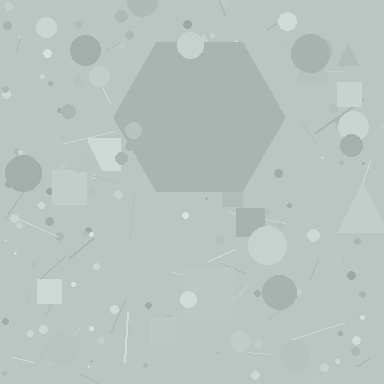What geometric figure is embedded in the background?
A hexagon is embedded in the background.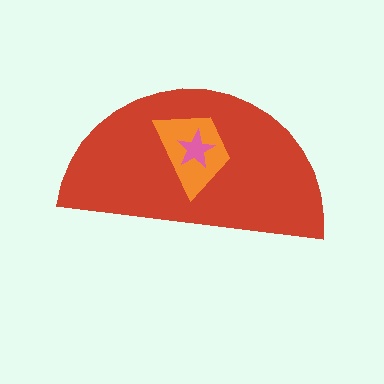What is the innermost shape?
The pink star.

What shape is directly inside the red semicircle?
The orange trapezoid.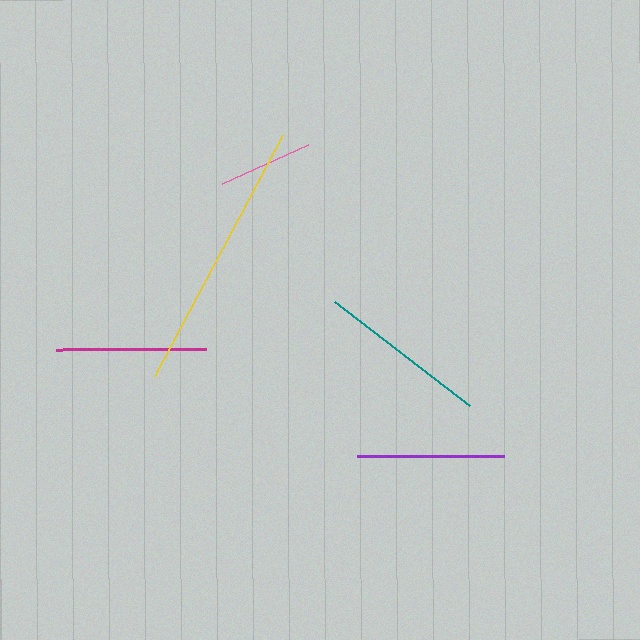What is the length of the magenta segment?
The magenta segment is approximately 150 pixels long.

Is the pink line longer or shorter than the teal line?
The teal line is longer than the pink line.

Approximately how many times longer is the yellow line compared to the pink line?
The yellow line is approximately 2.9 times the length of the pink line.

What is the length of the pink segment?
The pink segment is approximately 94 pixels long.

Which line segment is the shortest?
The pink line is the shortest at approximately 94 pixels.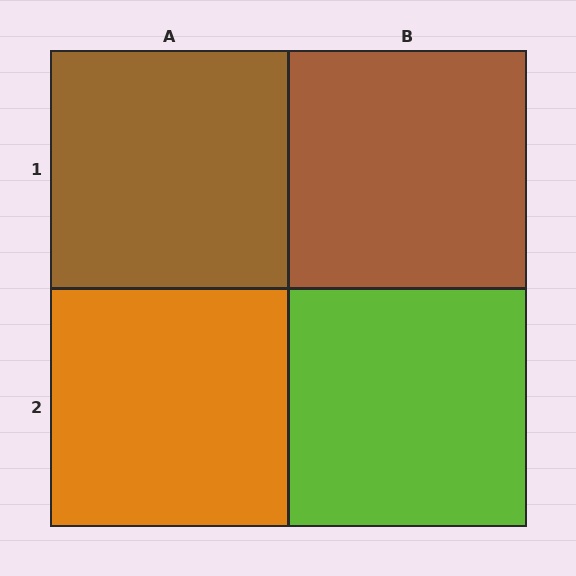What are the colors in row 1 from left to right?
Brown, brown.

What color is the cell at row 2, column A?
Orange.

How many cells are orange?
1 cell is orange.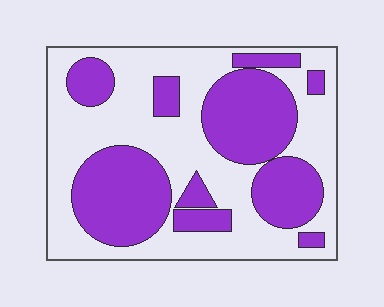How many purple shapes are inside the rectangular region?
10.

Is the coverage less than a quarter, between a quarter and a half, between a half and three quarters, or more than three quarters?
Between a quarter and a half.